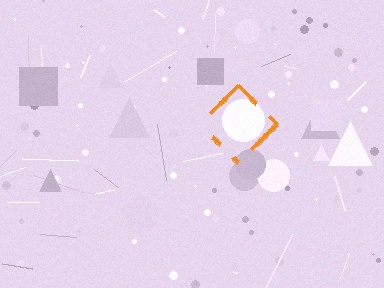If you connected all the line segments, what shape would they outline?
They would outline a diamond.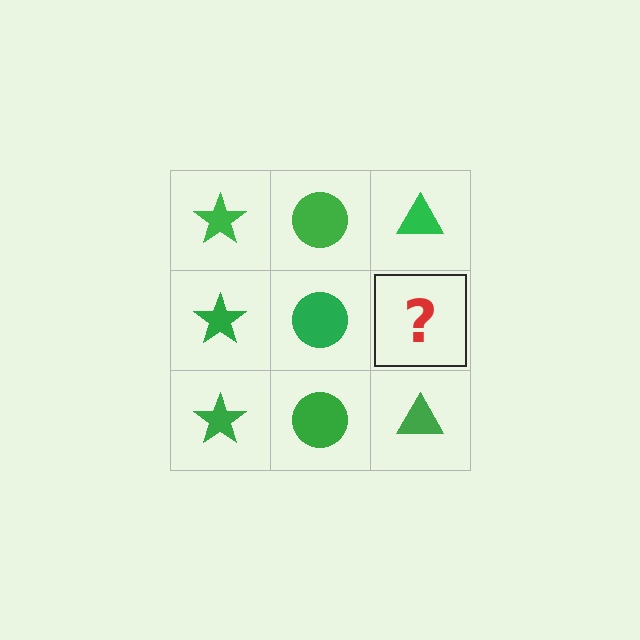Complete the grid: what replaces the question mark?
The question mark should be replaced with a green triangle.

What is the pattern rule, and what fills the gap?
The rule is that each column has a consistent shape. The gap should be filled with a green triangle.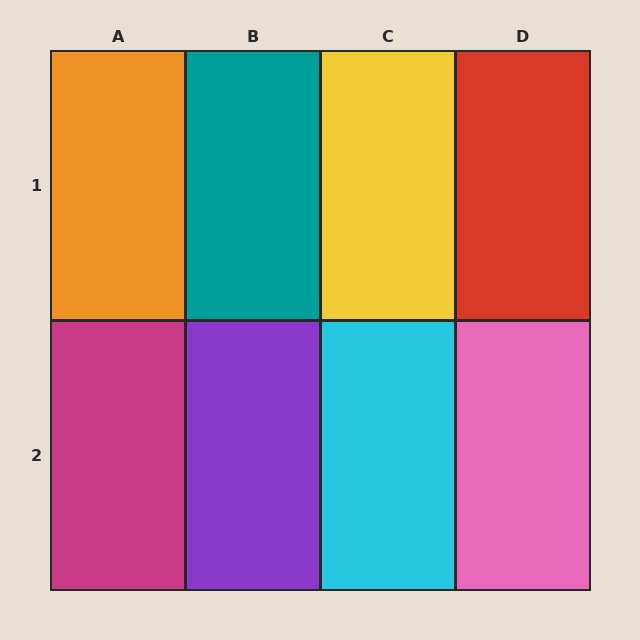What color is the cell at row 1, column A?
Orange.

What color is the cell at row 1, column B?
Teal.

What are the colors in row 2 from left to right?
Magenta, purple, cyan, pink.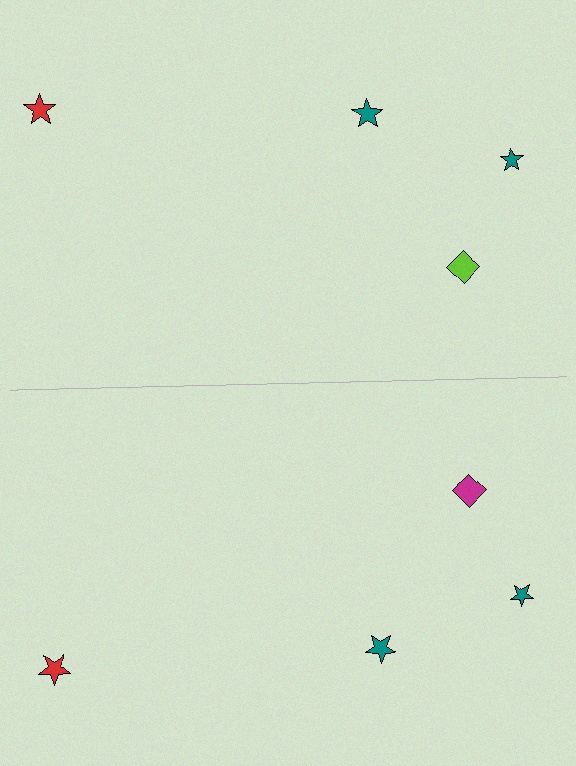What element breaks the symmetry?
The magenta diamond on the bottom side breaks the symmetry — its mirror counterpart is lime.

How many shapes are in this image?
There are 8 shapes in this image.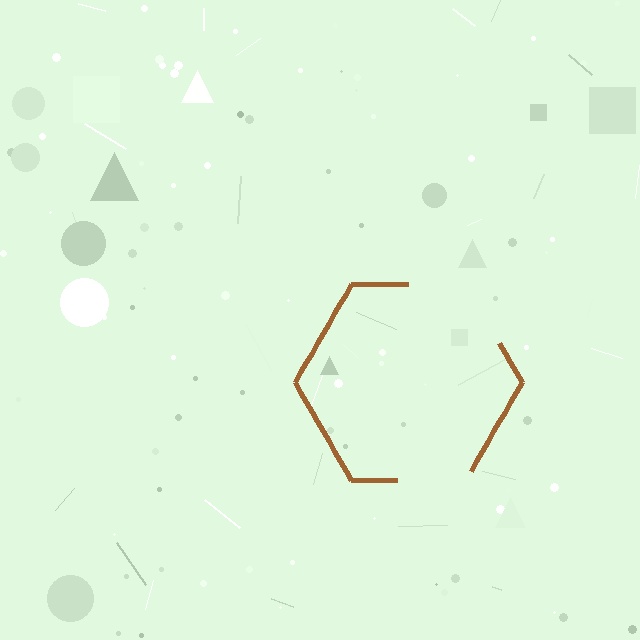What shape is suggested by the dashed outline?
The dashed outline suggests a hexagon.